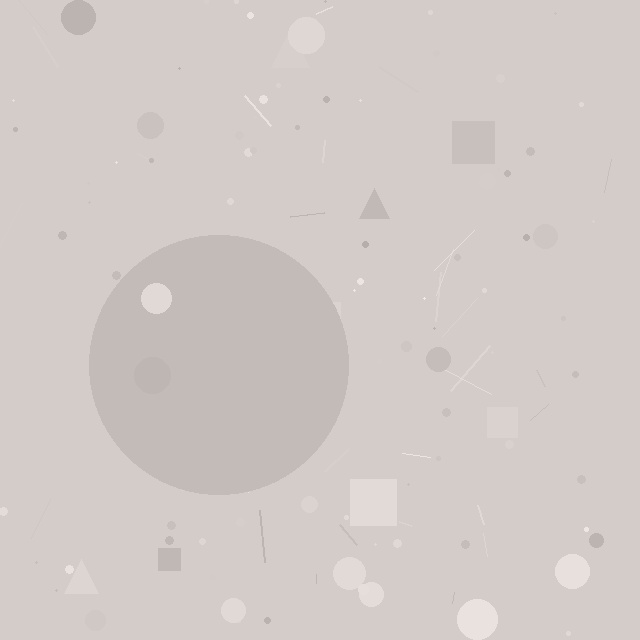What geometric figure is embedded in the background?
A circle is embedded in the background.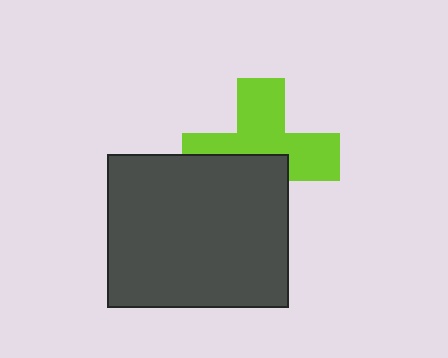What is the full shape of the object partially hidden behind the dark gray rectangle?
The partially hidden object is a lime cross.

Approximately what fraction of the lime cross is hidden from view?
Roughly 44% of the lime cross is hidden behind the dark gray rectangle.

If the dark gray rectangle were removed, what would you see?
You would see the complete lime cross.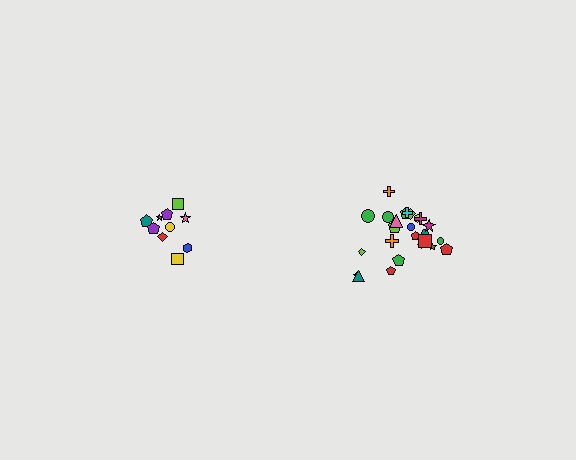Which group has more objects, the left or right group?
The right group.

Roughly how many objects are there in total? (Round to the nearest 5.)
Roughly 35 objects in total.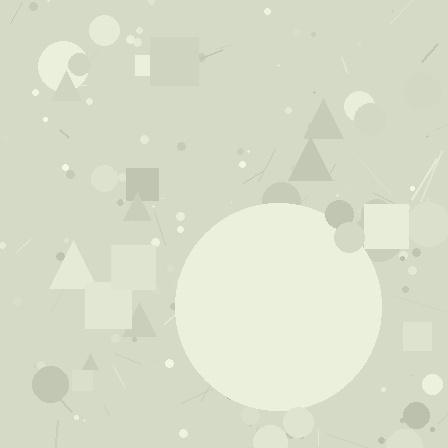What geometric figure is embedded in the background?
A circle is embedded in the background.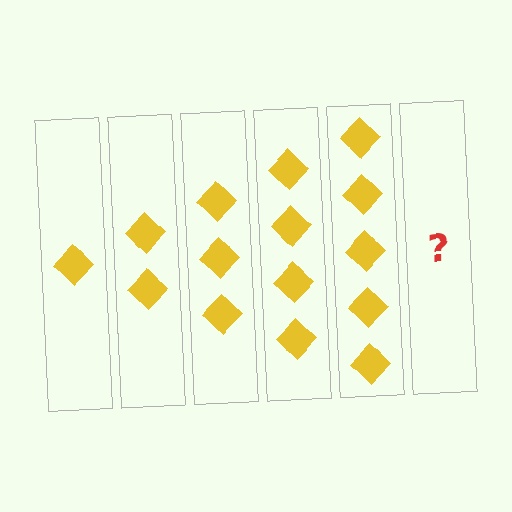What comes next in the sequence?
The next element should be 6 diamonds.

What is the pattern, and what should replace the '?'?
The pattern is that each step adds one more diamond. The '?' should be 6 diamonds.